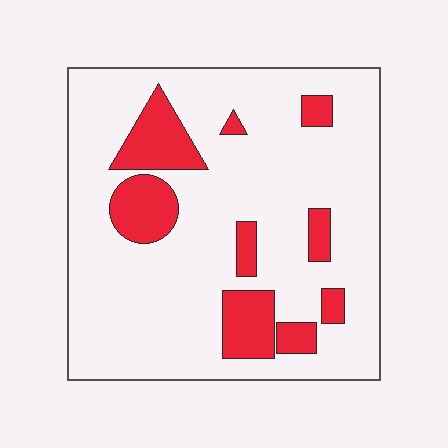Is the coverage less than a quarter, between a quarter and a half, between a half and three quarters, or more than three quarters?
Less than a quarter.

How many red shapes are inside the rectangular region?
9.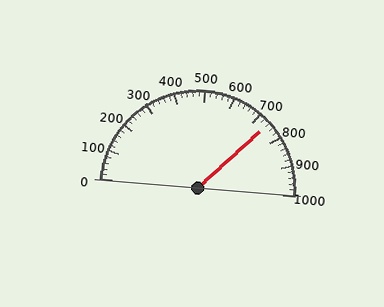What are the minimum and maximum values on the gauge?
The gauge ranges from 0 to 1000.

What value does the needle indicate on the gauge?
The needle indicates approximately 740.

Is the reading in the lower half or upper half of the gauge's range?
The reading is in the upper half of the range (0 to 1000).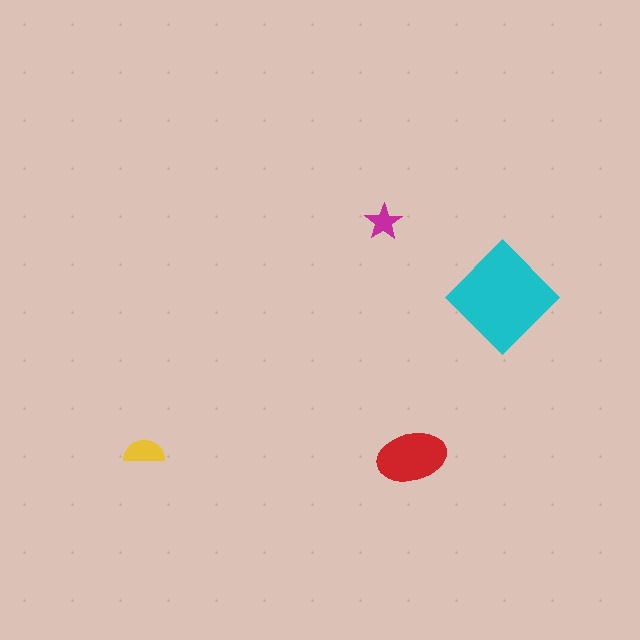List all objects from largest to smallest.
The cyan diamond, the red ellipse, the yellow semicircle, the magenta star.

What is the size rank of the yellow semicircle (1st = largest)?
3rd.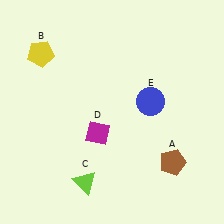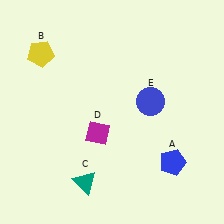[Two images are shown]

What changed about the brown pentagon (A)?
In Image 1, A is brown. In Image 2, it changed to blue.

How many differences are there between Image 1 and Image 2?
There are 2 differences between the two images.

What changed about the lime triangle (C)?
In Image 1, C is lime. In Image 2, it changed to teal.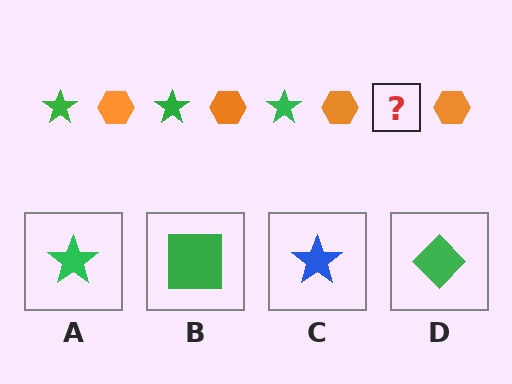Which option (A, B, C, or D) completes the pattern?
A.